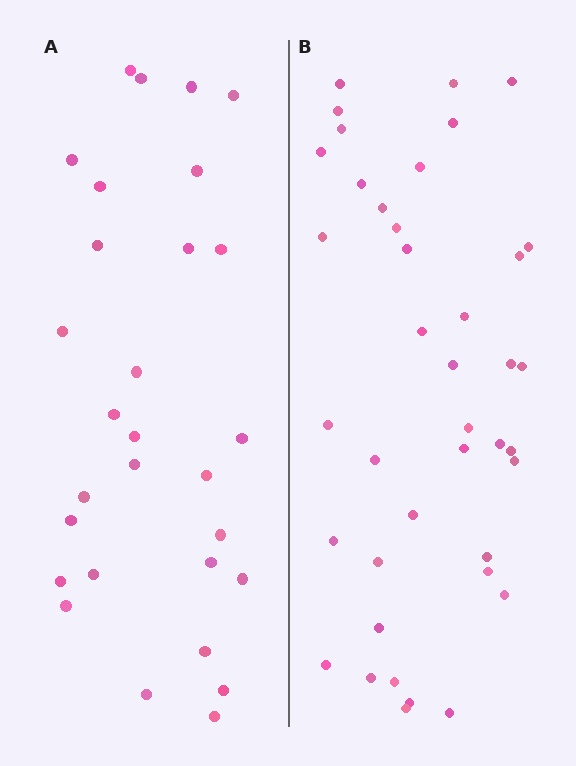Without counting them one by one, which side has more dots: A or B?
Region B (the right region) has more dots.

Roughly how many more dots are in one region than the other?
Region B has roughly 12 or so more dots than region A.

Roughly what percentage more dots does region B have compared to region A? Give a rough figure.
About 40% more.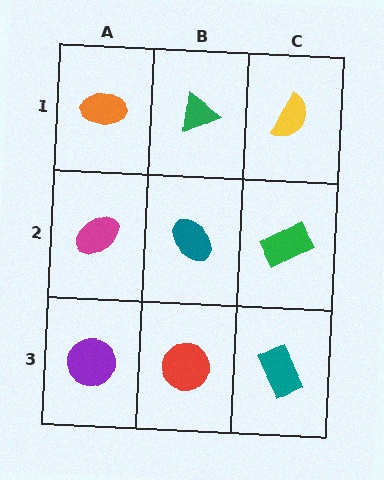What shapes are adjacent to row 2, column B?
A green triangle (row 1, column B), a red circle (row 3, column B), a magenta ellipse (row 2, column A), a green rectangle (row 2, column C).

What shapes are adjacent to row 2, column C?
A yellow semicircle (row 1, column C), a teal rectangle (row 3, column C), a teal ellipse (row 2, column B).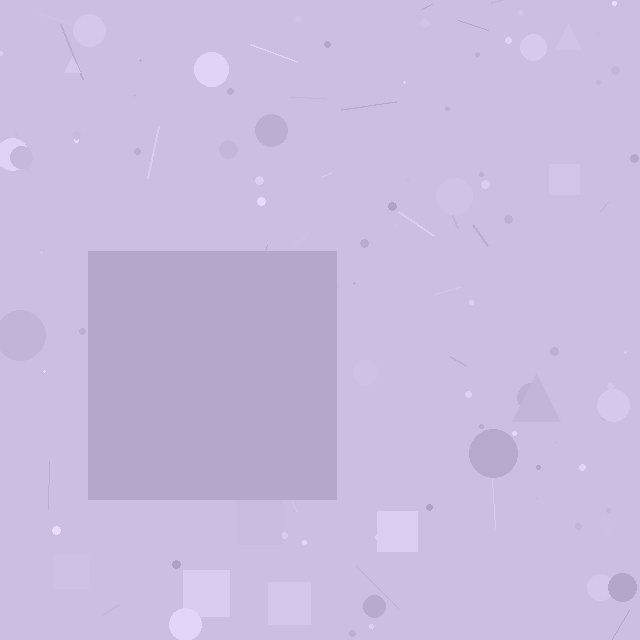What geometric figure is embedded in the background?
A square is embedded in the background.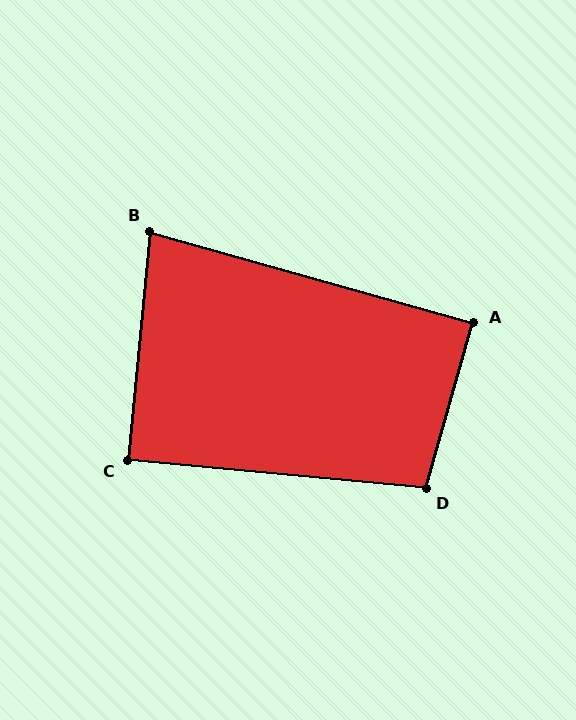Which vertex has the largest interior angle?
D, at approximately 100 degrees.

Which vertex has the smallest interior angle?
B, at approximately 80 degrees.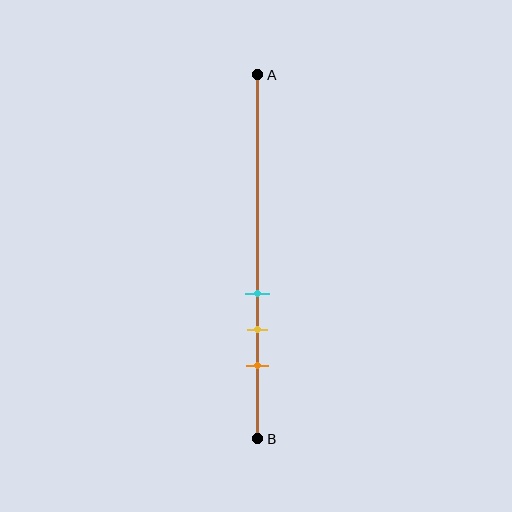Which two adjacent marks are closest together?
The cyan and yellow marks are the closest adjacent pair.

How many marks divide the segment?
There are 3 marks dividing the segment.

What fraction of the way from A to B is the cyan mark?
The cyan mark is approximately 60% (0.6) of the way from A to B.